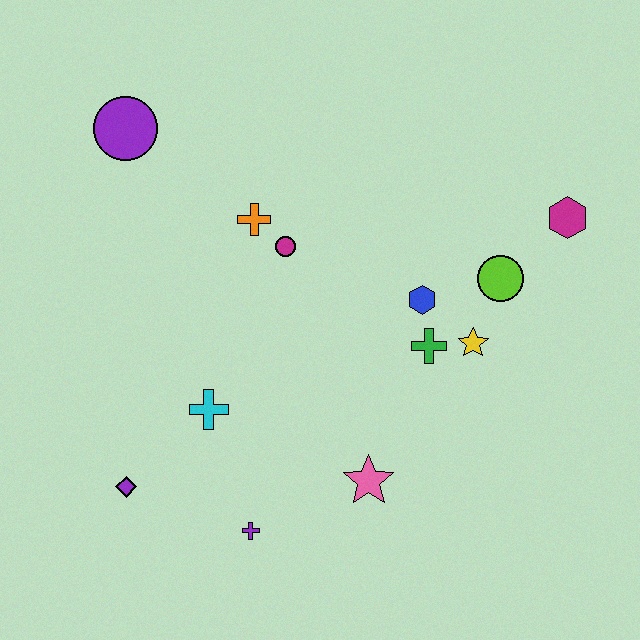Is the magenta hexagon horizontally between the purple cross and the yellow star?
No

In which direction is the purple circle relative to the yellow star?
The purple circle is to the left of the yellow star.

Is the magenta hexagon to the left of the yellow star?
No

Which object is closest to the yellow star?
The green cross is closest to the yellow star.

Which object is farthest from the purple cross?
The magenta hexagon is farthest from the purple cross.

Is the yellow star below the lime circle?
Yes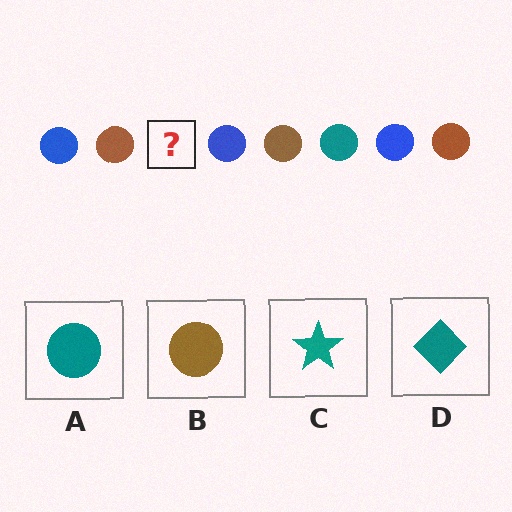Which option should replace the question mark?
Option A.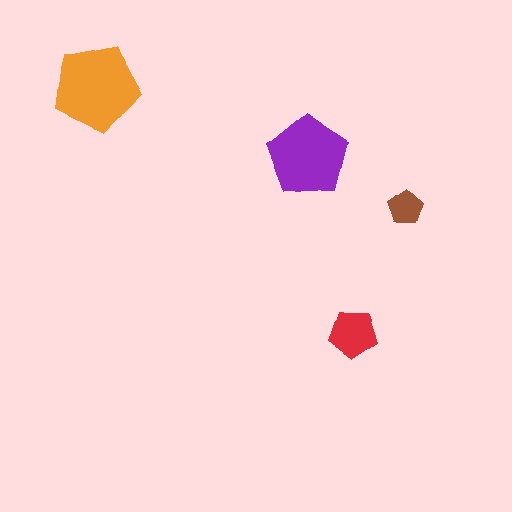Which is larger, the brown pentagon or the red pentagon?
The red one.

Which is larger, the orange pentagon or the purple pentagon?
The orange one.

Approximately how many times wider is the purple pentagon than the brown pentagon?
About 2.5 times wider.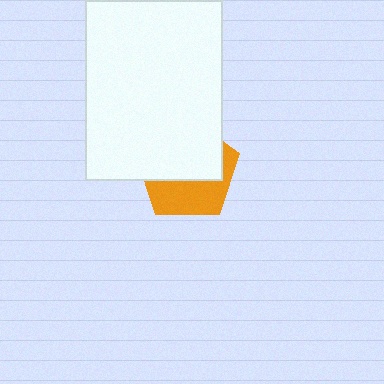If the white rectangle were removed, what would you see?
You would see the complete orange pentagon.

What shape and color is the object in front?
The object in front is a white rectangle.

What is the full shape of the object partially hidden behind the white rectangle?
The partially hidden object is an orange pentagon.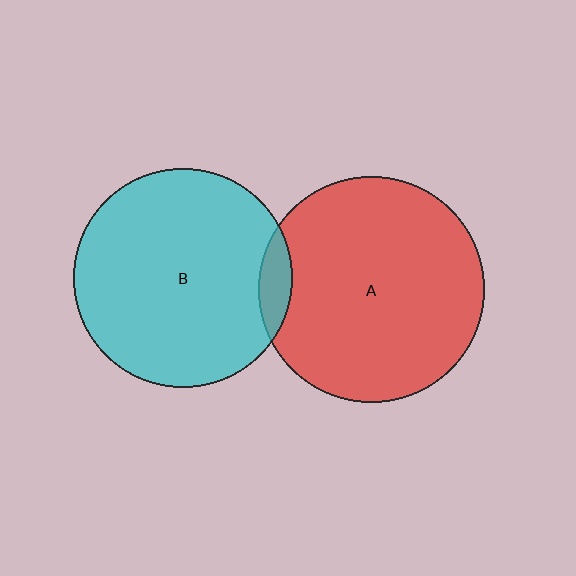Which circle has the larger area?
Circle A (red).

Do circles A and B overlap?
Yes.